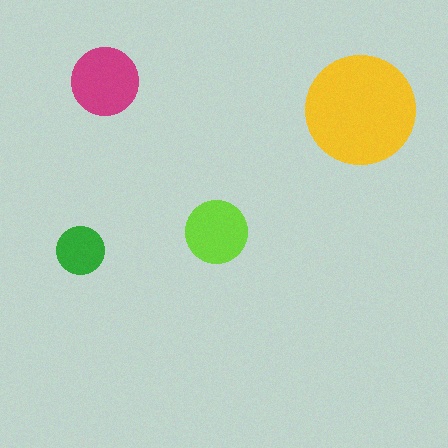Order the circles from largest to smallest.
the yellow one, the magenta one, the lime one, the green one.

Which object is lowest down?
The green circle is bottommost.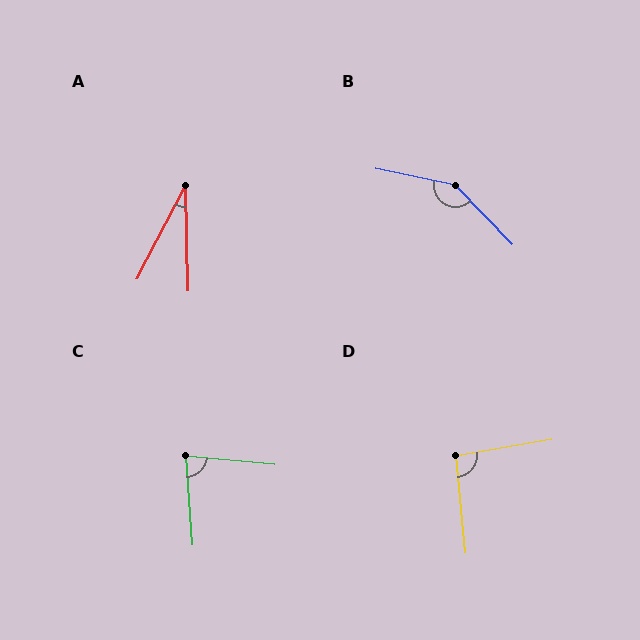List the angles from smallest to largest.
A (29°), C (80°), D (94°), B (145°).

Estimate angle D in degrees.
Approximately 94 degrees.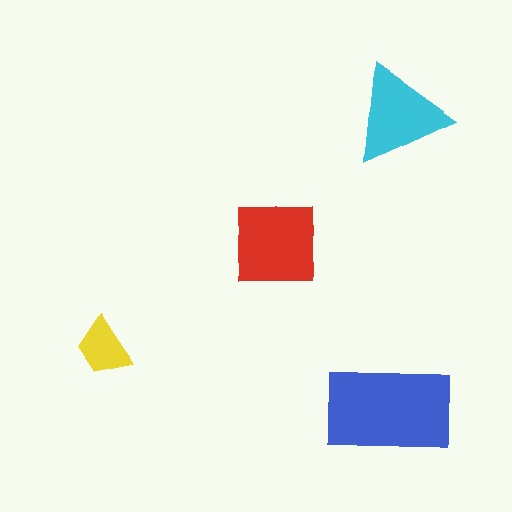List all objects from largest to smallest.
The blue rectangle, the red square, the cyan triangle, the yellow trapezoid.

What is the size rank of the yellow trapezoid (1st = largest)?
4th.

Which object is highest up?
The cyan triangle is topmost.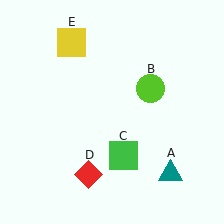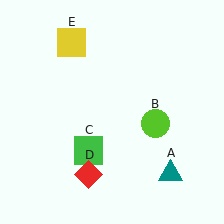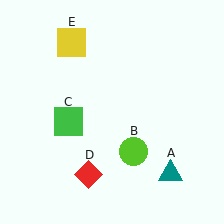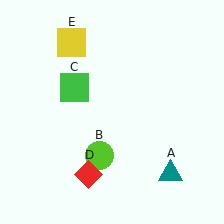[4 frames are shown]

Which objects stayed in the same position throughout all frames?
Teal triangle (object A) and red diamond (object D) and yellow square (object E) remained stationary.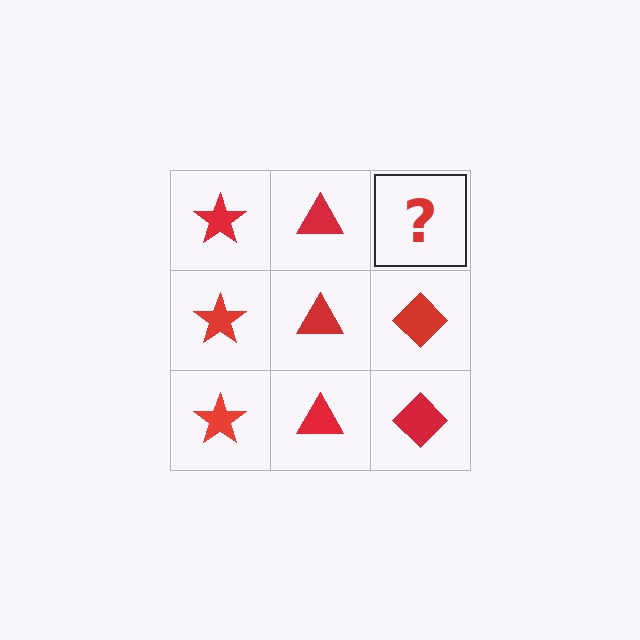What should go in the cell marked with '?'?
The missing cell should contain a red diamond.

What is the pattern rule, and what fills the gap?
The rule is that each column has a consistent shape. The gap should be filled with a red diamond.